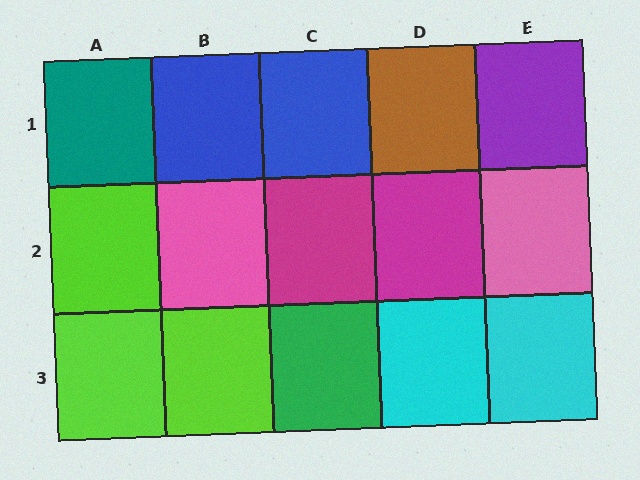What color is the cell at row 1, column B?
Blue.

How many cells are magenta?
2 cells are magenta.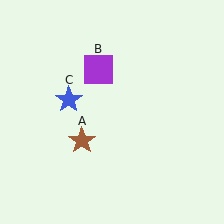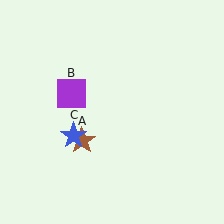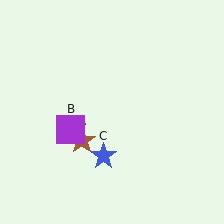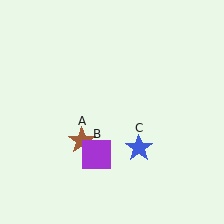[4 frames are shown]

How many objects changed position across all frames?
2 objects changed position: purple square (object B), blue star (object C).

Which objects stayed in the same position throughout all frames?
Brown star (object A) remained stationary.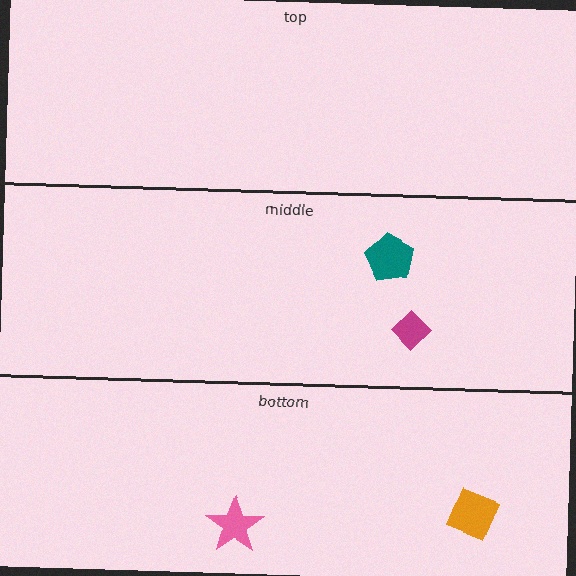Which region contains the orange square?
The bottom region.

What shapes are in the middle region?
The magenta diamond, the teal pentagon.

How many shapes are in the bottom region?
2.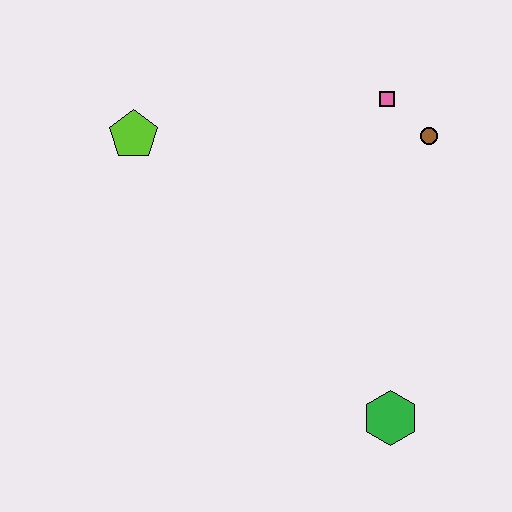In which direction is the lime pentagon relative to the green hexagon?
The lime pentagon is above the green hexagon.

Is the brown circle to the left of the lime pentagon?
No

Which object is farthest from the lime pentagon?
The green hexagon is farthest from the lime pentagon.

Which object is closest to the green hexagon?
The brown circle is closest to the green hexagon.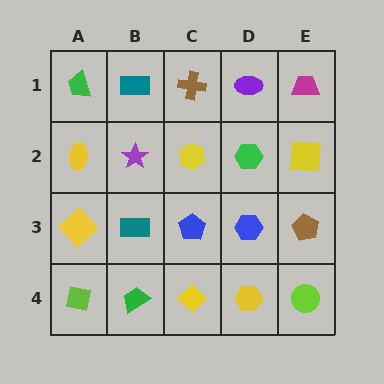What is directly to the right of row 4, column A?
A green trapezoid.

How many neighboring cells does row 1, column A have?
2.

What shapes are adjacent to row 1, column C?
A yellow hexagon (row 2, column C), a teal rectangle (row 1, column B), a purple ellipse (row 1, column D).